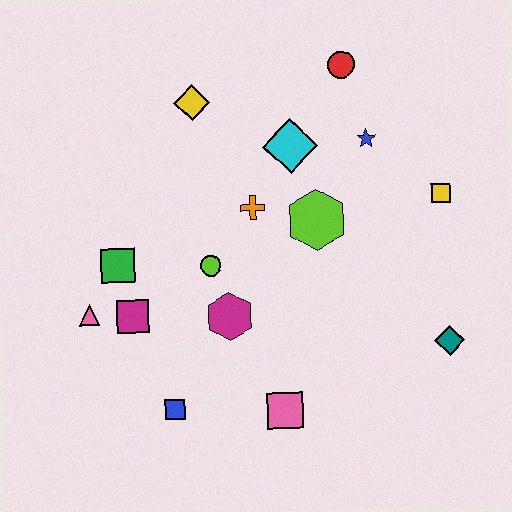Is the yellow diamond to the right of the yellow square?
No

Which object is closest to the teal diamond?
The yellow square is closest to the teal diamond.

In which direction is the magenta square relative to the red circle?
The magenta square is below the red circle.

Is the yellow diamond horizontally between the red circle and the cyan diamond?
No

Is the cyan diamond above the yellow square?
Yes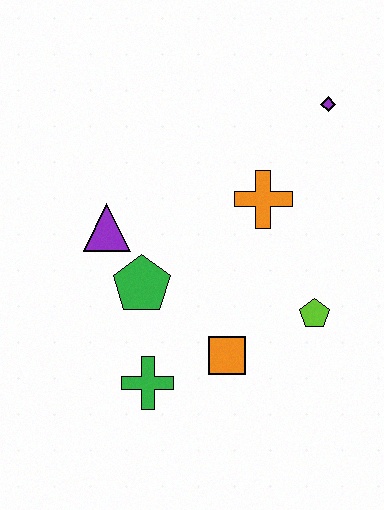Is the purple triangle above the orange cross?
No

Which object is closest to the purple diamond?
The orange cross is closest to the purple diamond.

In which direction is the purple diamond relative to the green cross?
The purple diamond is above the green cross.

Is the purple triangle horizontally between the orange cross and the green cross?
No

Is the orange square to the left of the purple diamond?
Yes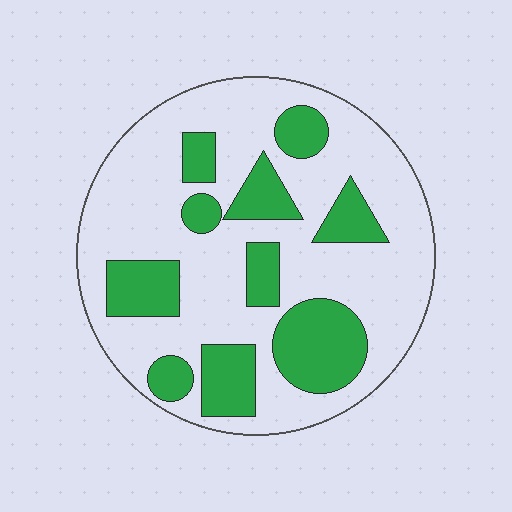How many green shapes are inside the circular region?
10.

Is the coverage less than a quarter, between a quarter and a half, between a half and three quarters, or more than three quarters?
Between a quarter and a half.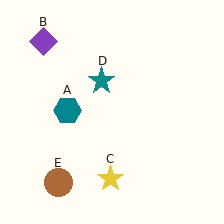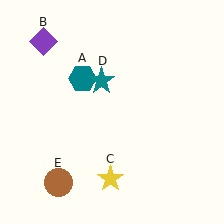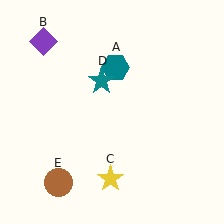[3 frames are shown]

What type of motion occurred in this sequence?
The teal hexagon (object A) rotated clockwise around the center of the scene.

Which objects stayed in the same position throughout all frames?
Purple diamond (object B) and yellow star (object C) and teal star (object D) and brown circle (object E) remained stationary.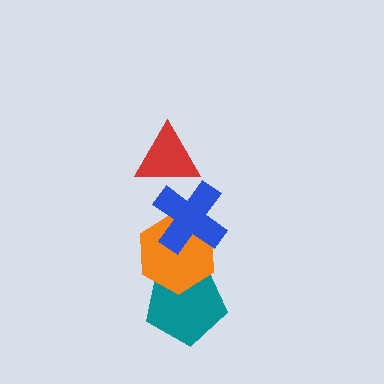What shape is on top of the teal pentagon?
The orange hexagon is on top of the teal pentagon.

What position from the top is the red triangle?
The red triangle is 1st from the top.